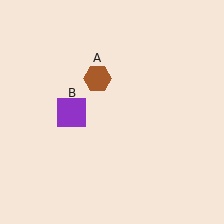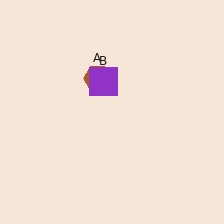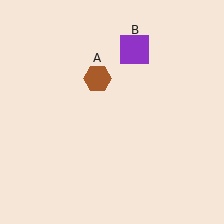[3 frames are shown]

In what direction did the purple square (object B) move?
The purple square (object B) moved up and to the right.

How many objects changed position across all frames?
1 object changed position: purple square (object B).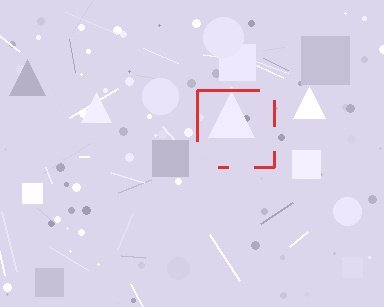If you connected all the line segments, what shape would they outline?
They would outline a square.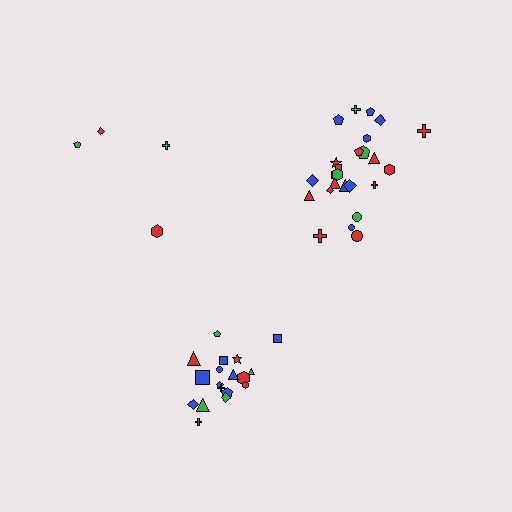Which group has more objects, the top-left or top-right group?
The top-right group.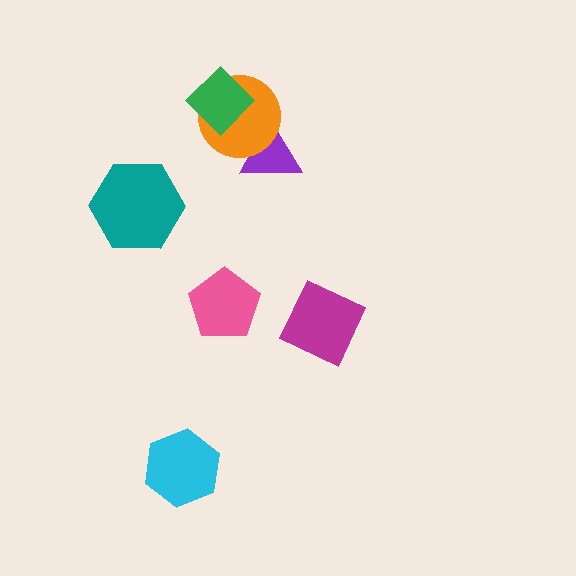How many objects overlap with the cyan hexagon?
0 objects overlap with the cyan hexagon.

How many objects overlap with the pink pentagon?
0 objects overlap with the pink pentagon.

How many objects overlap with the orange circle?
2 objects overlap with the orange circle.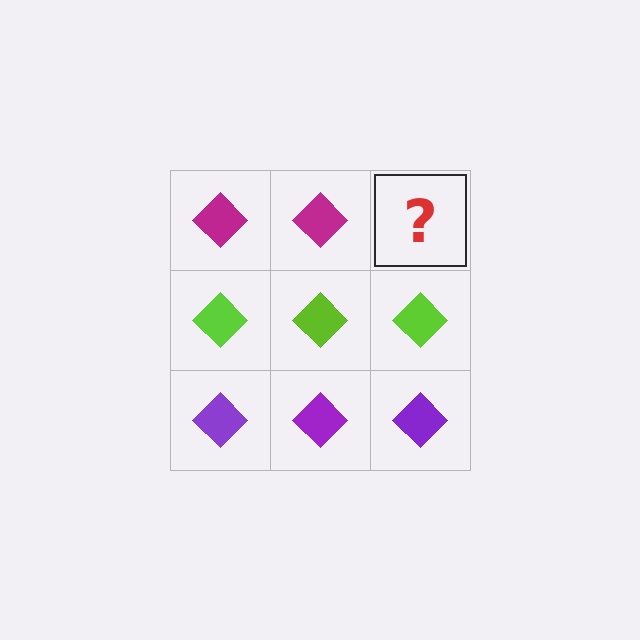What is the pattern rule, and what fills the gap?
The rule is that each row has a consistent color. The gap should be filled with a magenta diamond.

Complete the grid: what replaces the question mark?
The question mark should be replaced with a magenta diamond.